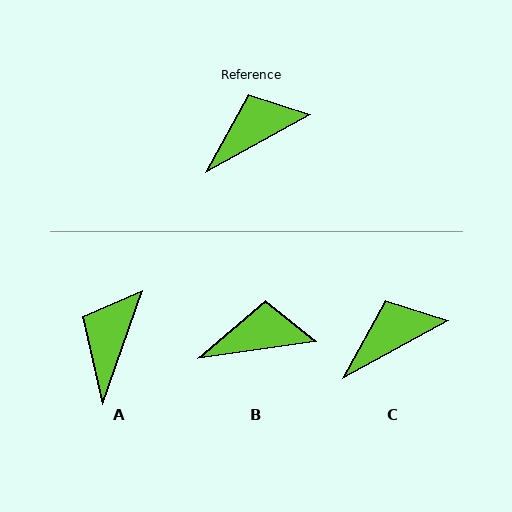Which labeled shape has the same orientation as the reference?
C.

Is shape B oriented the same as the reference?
No, it is off by about 21 degrees.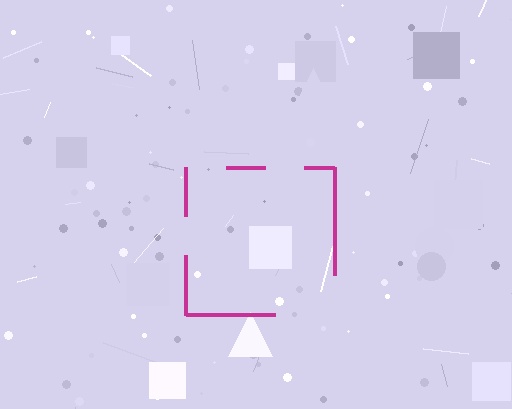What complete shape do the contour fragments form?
The contour fragments form a square.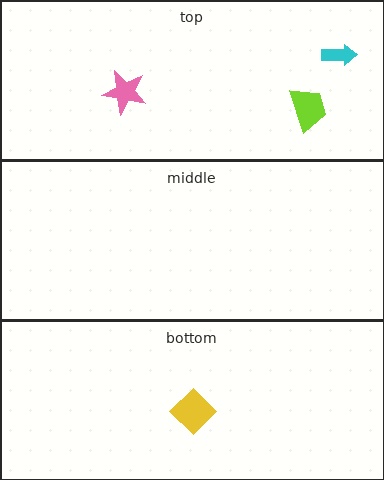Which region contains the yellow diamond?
The bottom region.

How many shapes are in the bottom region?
1.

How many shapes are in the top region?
3.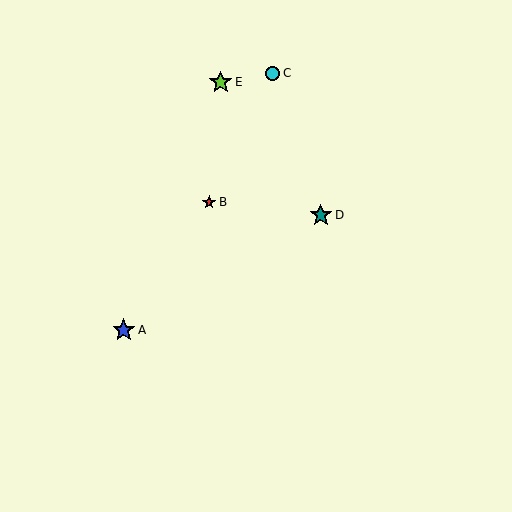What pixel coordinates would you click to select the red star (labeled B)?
Click at (209, 202) to select the red star B.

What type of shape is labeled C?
Shape C is a cyan circle.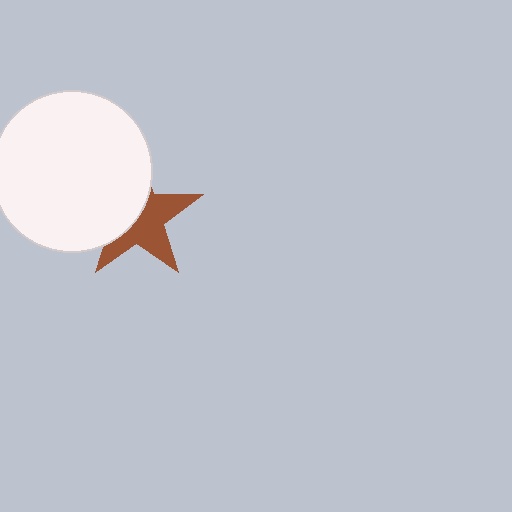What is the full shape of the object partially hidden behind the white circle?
The partially hidden object is a brown star.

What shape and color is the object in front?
The object in front is a white circle.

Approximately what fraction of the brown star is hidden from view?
Roughly 48% of the brown star is hidden behind the white circle.